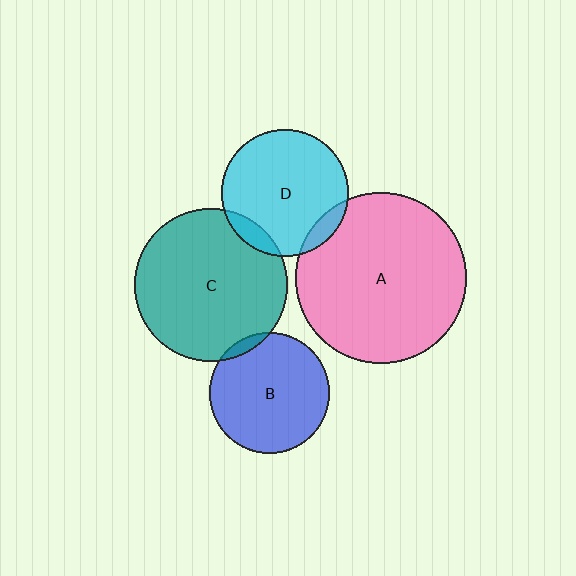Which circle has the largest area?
Circle A (pink).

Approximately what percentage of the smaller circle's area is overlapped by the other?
Approximately 5%.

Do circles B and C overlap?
Yes.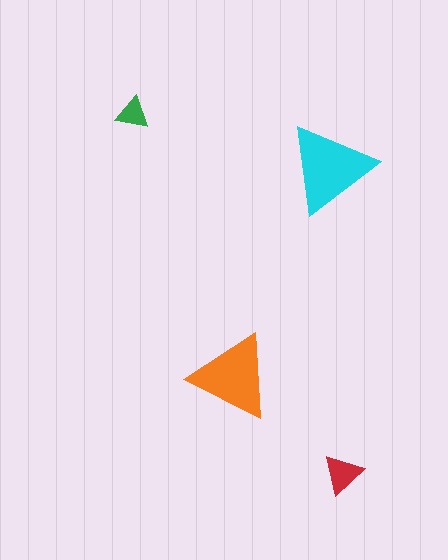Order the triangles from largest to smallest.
the cyan one, the orange one, the red one, the green one.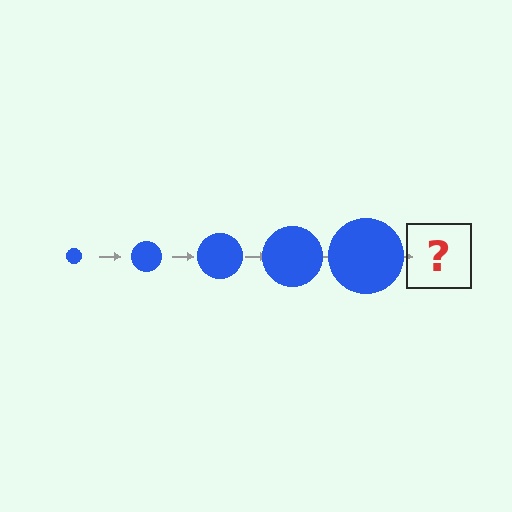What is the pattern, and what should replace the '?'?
The pattern is that the circle gets progressively larger each step. The '?' should be a blue circle, larger than the previous one.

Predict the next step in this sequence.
The next step is a blue circle, larger than the previous one.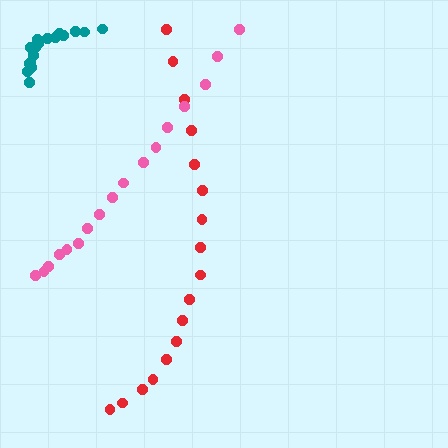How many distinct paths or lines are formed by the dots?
There are 3 distinct paths.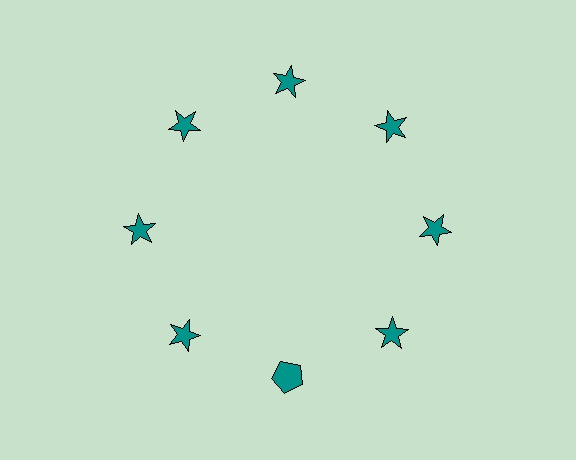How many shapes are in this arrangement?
There are 8 shapes arranged in a ring pattern.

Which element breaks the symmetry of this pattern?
The teal pentagon at roughly the 6 o'clock position breaks the symmetry. All other shapes are teal stars.